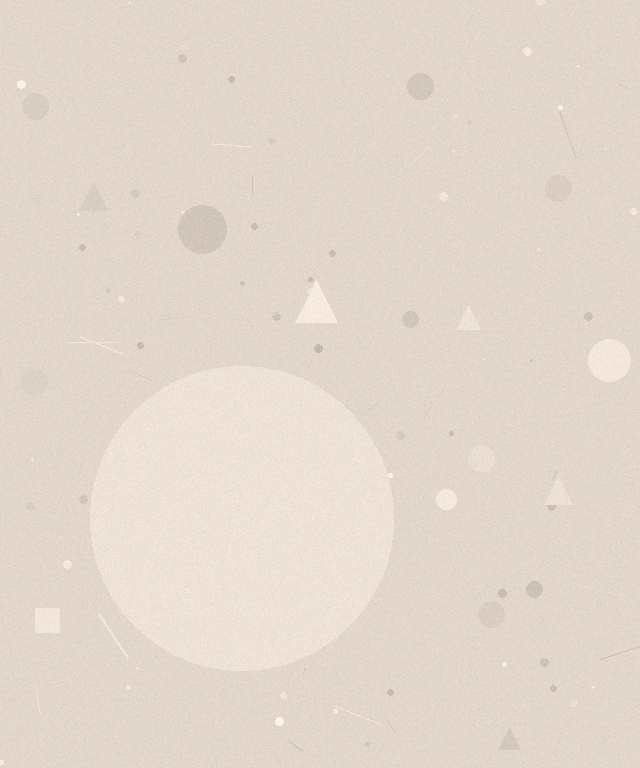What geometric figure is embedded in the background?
A circle is embedded in the background.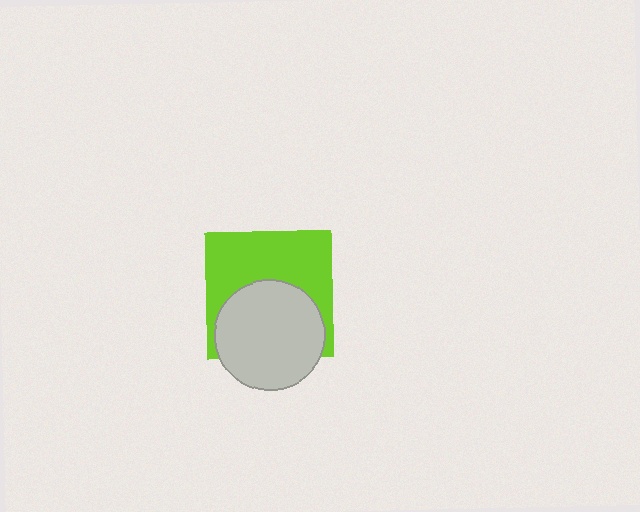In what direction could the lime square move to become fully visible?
The lime square could move up. That would shift it out from behind the light gray circle entirely.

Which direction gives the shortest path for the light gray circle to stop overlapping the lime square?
Moving down gives the shortest separation.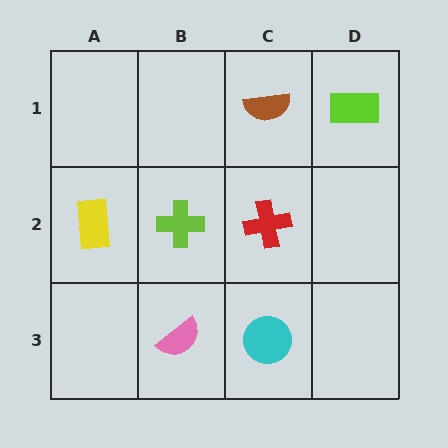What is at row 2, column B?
A lime cross.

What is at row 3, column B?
A pink semicircle.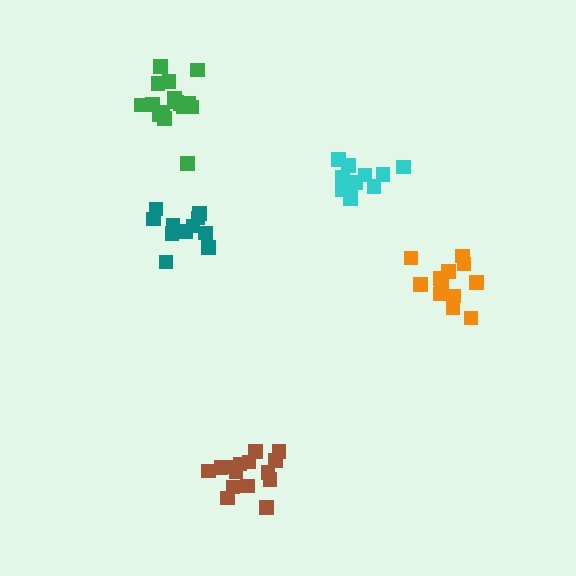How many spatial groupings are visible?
There are 5 spatial groupings.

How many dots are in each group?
Group 1: 11 dots, Group 2: 15 dots, Group 3: 11 dots, Group 4: 13 dots, Group 5: 16 dots (66 total).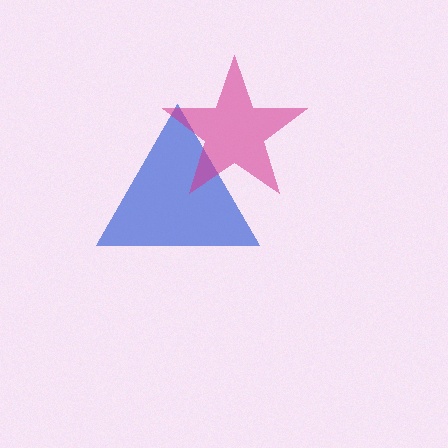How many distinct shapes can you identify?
There are 2 distinct shapes: a blue triangle, a magenta star.